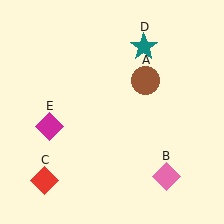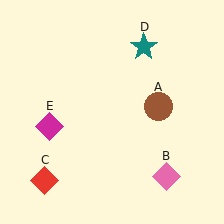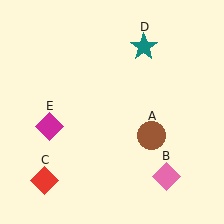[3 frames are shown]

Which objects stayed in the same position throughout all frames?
Pink diamond (object B) and red diamond (object C) and teal star (object D) and magenta diamond (object E) remained stationary.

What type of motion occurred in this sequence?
The brown circle (object A) rotated clockwise around the center of the scene.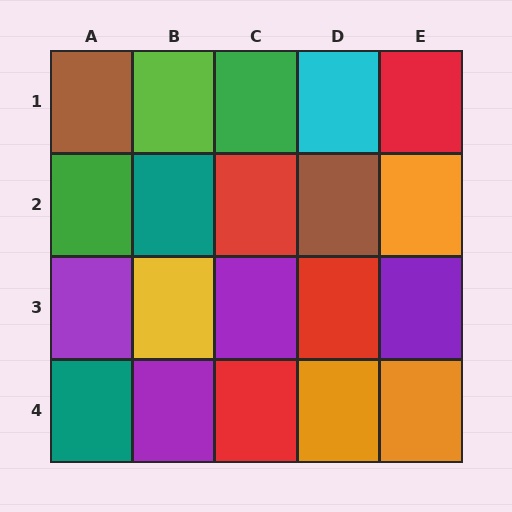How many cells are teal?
2 cells are teal.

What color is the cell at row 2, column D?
Brown.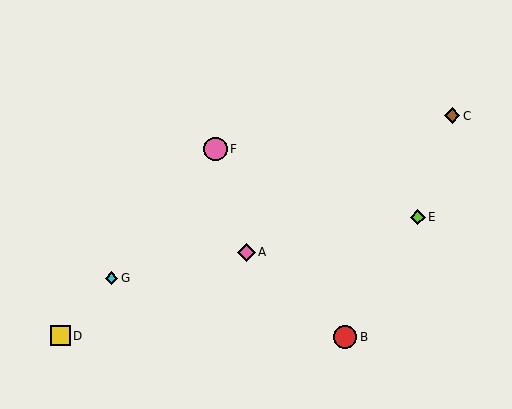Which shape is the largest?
The pink circle (labeled F) is the largest.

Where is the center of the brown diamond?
The center of the brown diamond is at (452, 116).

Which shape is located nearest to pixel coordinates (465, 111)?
The brown diamond (labeled C) at (452, 116) is nearest to that location.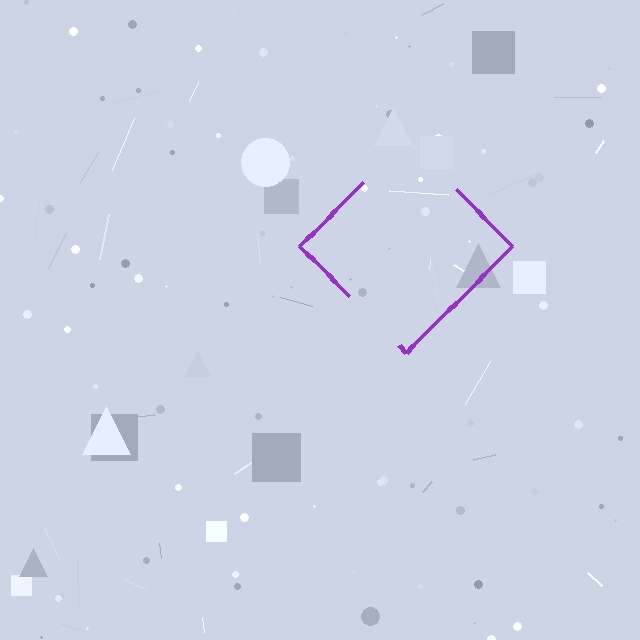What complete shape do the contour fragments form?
The contour fragments form a diamond.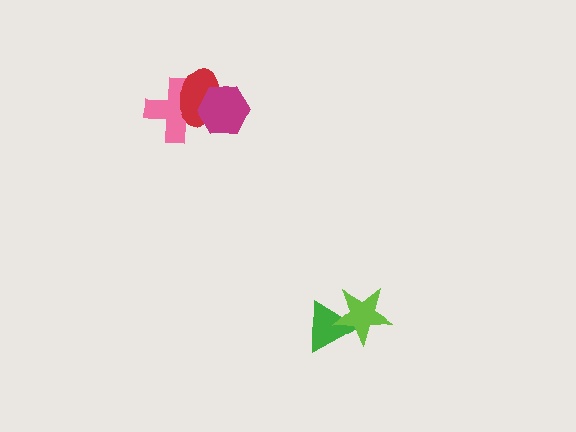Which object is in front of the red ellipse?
The magenta hexagon is in front of the red ellipse.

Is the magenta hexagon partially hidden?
No, no other shape covers it.